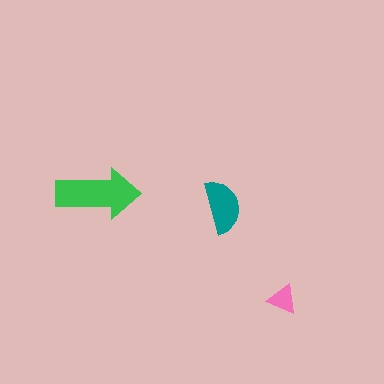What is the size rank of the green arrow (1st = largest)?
1st.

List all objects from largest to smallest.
The green arrow, the teal semicircle, the pink triangle.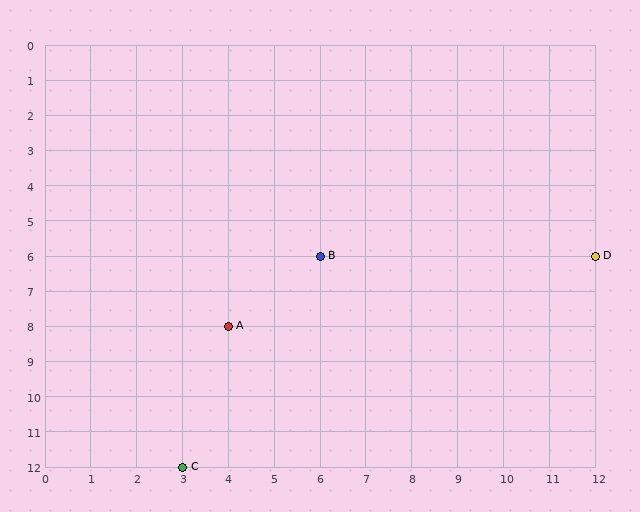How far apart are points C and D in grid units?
Points C and D are 9 columns and 6 rows apart (about 10.8 grid units diagonally).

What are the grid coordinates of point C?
Point C is at grid coordinates (3, 12).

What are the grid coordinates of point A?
Point A is at grid coordinates (4, 8).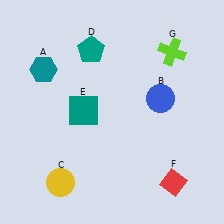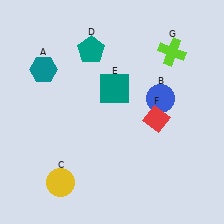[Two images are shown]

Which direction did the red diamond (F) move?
The red diamond (F) moved up.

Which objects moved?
The objects that moved are: the teal square (E), the red diamond (F).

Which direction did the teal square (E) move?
The teal square (E) moved right.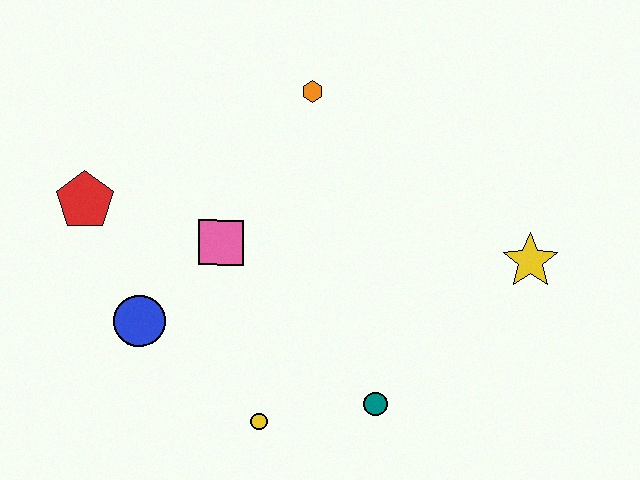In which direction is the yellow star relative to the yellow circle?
The yellow star is to the right of the yellow circle.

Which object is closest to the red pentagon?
The blue circle is closest to the red pentagon.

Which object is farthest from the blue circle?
The yellow star is farthest from the blue circle.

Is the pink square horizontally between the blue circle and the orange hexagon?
Yes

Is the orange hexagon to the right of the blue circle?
Yes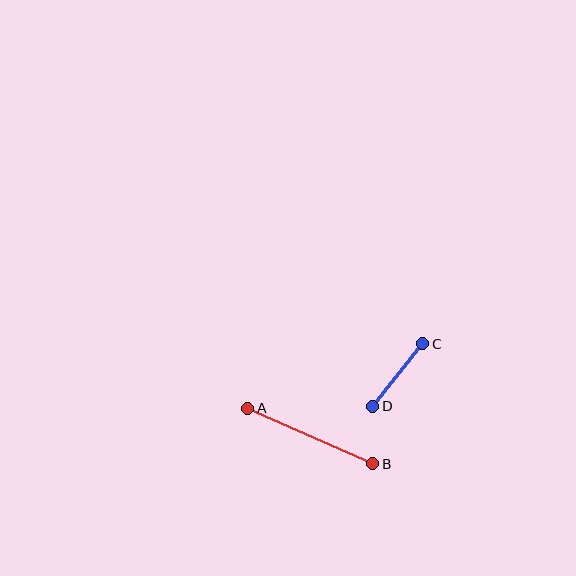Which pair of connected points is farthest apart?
Points A and B are farthest apart.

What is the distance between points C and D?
The distance is approximately 80 pixels.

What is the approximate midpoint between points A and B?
The midpoint is at approximately (310, 436) pixels.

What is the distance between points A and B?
The distance is approximately 137 pixels.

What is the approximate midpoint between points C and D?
The midpoint is at approximately (398, 375) pixels.